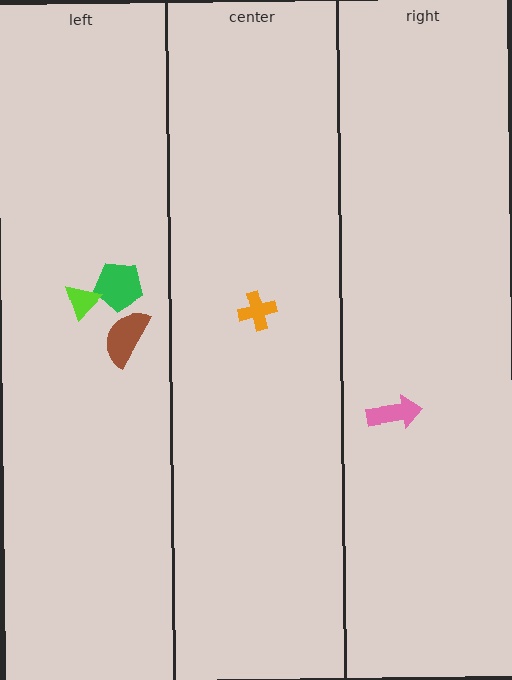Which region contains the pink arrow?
The right region.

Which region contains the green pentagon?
The left region.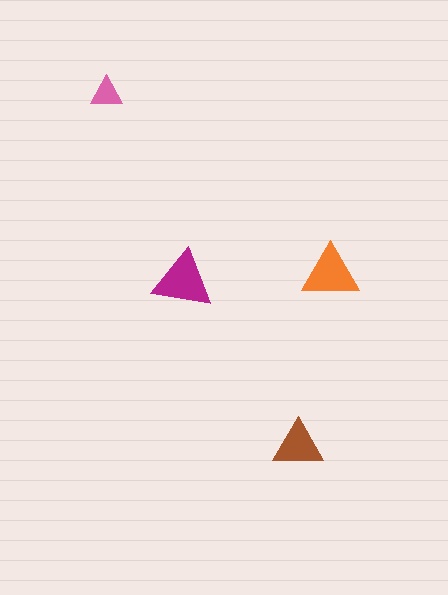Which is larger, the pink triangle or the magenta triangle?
The magenta one.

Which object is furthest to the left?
The pink triangle is leftmost.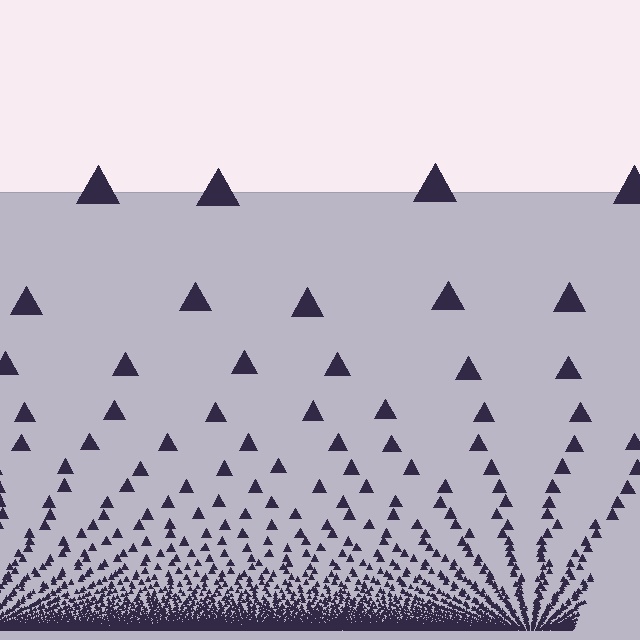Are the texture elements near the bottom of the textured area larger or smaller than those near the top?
Smaller. The gradient is inverted — elements near the bottom are smaller and denser.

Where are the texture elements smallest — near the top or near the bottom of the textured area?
Near the bottom.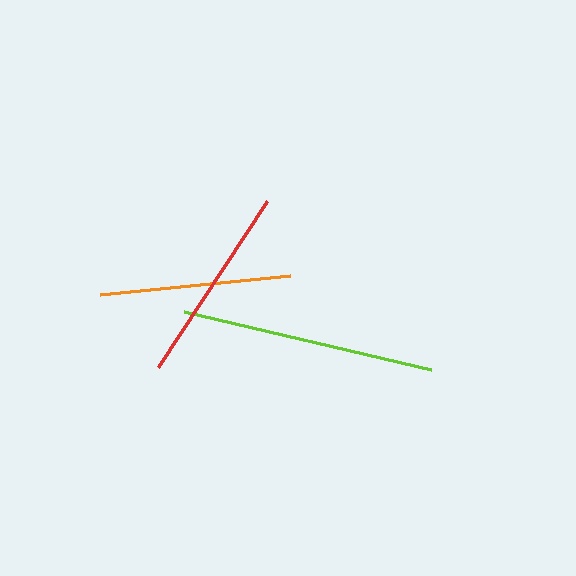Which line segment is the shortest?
The orange line is the shortest at approximately 191 pixels.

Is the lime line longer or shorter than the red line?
The lime line is longer than the red line.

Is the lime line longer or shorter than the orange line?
The lime line is longer than the orange line.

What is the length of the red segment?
The red segment is approximately 199 pixels long.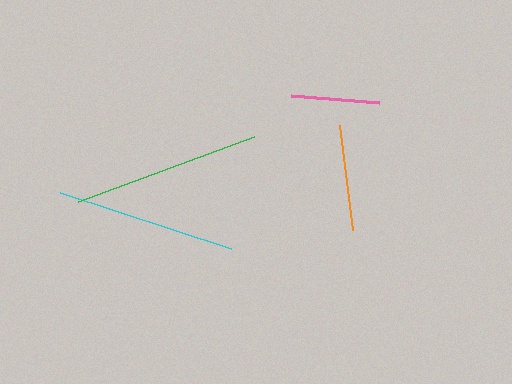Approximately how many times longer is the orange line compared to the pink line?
The orange line is approximately 1.2 times the length of the pink line.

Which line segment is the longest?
The green line is the longest at approximately 188 pixels.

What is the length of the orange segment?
The orange segment is approximately 105 pixels long.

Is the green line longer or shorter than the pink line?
The green line is longer than the pink line.